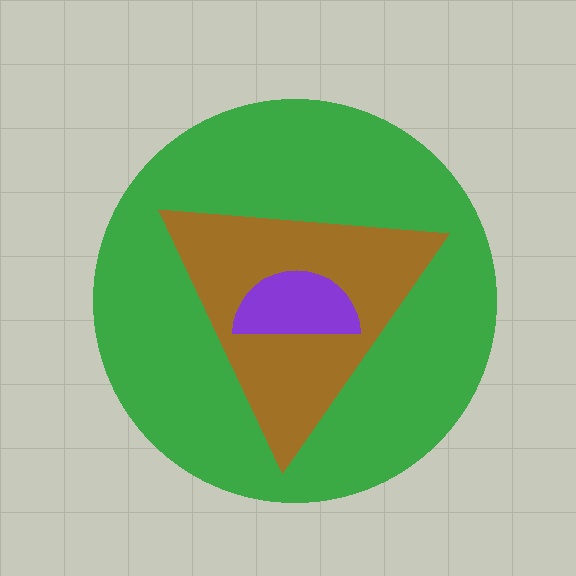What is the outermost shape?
The green circle.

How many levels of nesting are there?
3.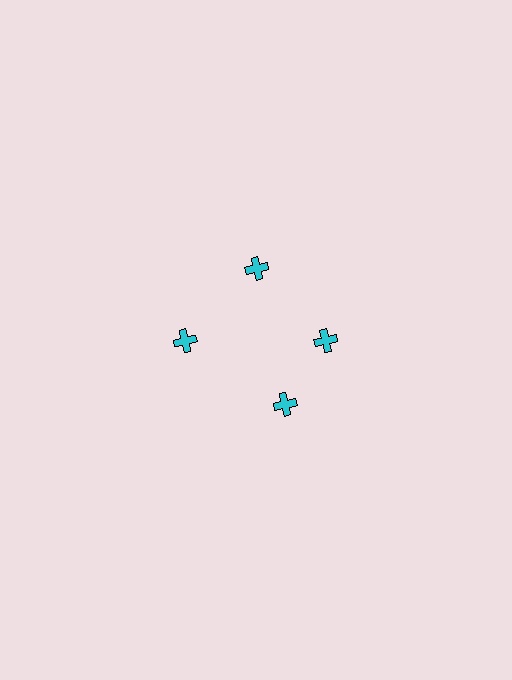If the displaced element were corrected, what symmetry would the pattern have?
It would have 4-fold rotational symmetry — the pattern would map onto itself every 90 degrees.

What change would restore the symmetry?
The symmetry would be restored by rotating it back into even spacing with its neighbors so that all 4 crosses sit at equal angles and equal distance from the center.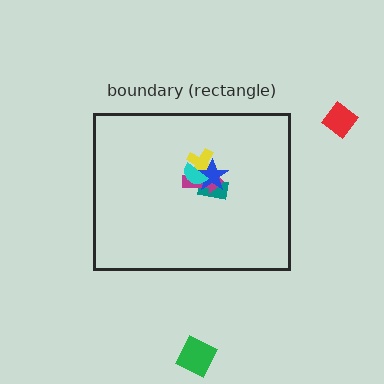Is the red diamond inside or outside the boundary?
Outside.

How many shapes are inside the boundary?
5 inside, 2 outside.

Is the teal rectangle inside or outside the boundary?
Inside.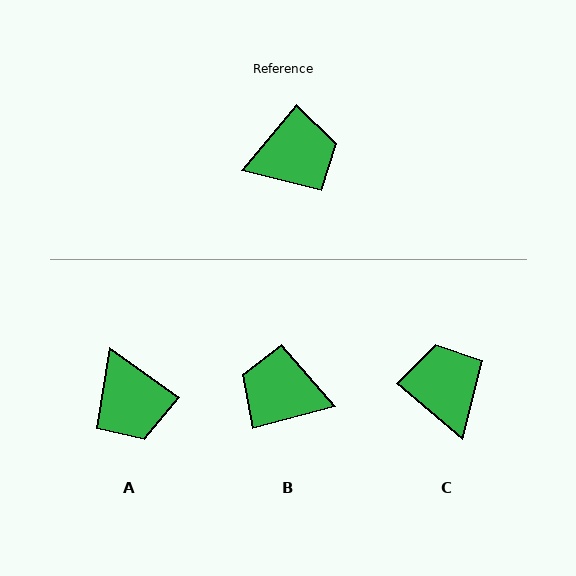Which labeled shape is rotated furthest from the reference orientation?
B, about 145 degrees away.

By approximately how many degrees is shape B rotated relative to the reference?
Approximately 145 degrees counter-clockwise.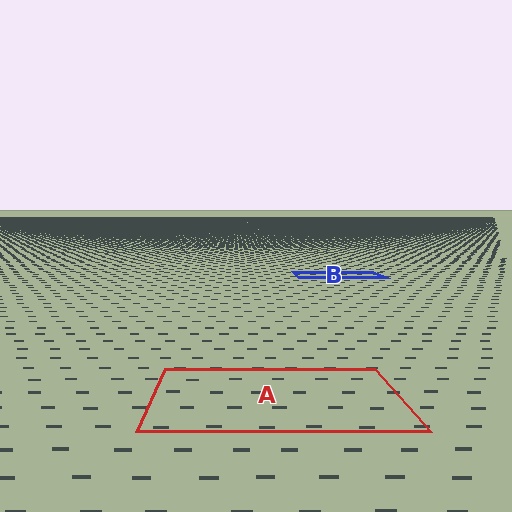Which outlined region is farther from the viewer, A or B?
Region B is farther from the viewer — the texture elements inside it appear smaller and more densely packed.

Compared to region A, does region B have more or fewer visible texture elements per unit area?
Region B has more texture elements per unit area — they are packed more densely because it is farther away.